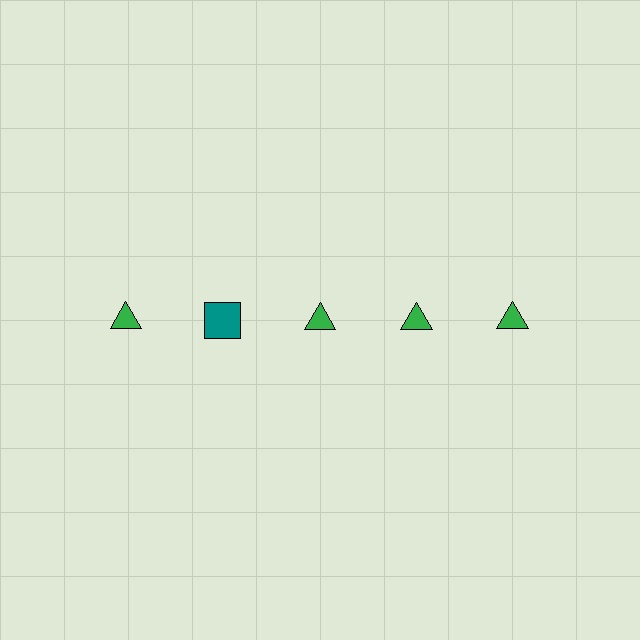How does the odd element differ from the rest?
It differs in both color (teal instead of green) and shape (square instead of triangle).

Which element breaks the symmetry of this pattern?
The teal square in the top row, second from left column breaks the symmetry. All other shapes are green triangles.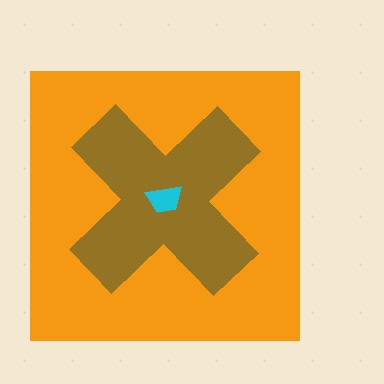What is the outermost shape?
The orange square.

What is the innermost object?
The cyan trapezoid.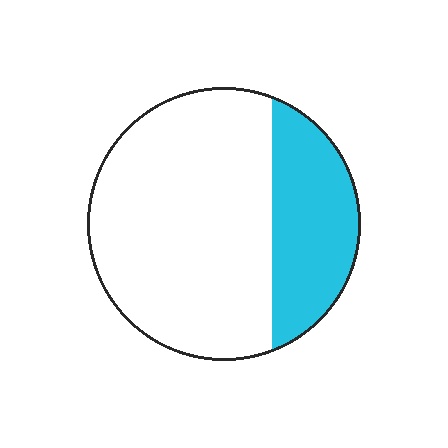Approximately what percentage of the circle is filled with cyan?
Approximately 30%.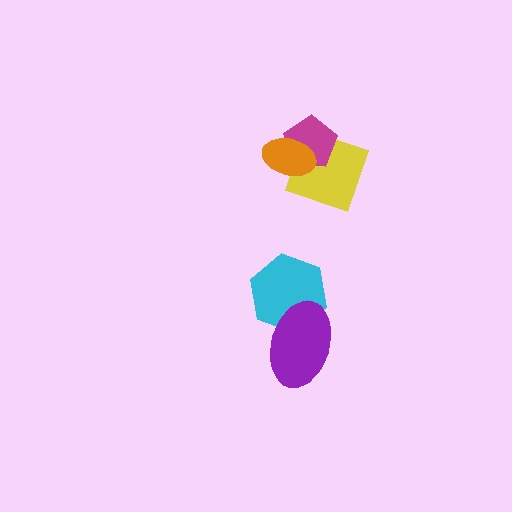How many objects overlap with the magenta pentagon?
2 objects overlap with the magenta pentagon.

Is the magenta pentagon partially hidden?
Yes, it is partially covered by another shape.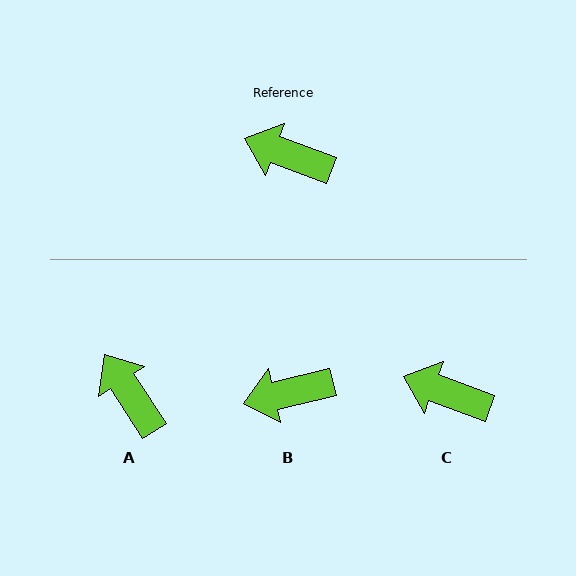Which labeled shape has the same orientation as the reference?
C.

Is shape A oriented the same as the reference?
No, it is off by about 37 degrees.